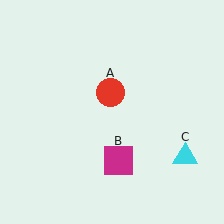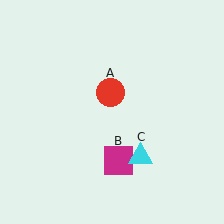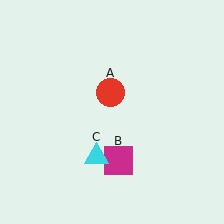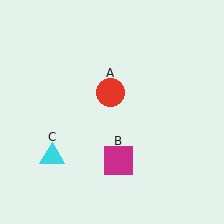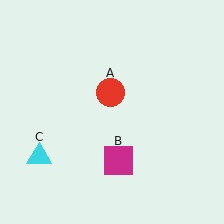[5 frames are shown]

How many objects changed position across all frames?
1 object changed position: cyan triangle (object C).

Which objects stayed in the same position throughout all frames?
Red circle (object A) and magenta square (object B) remained stationary.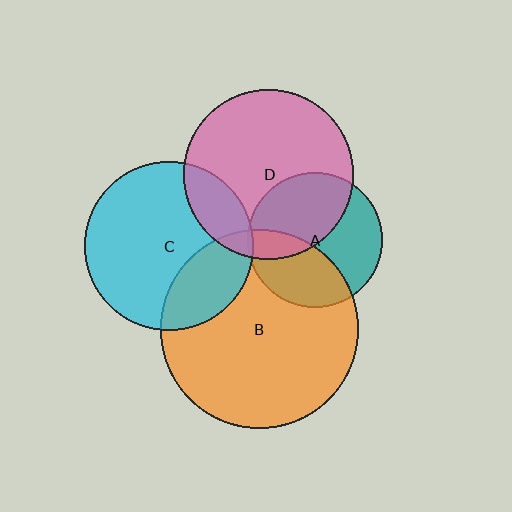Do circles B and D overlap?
Yes.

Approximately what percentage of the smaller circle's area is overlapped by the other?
Approximately 10%.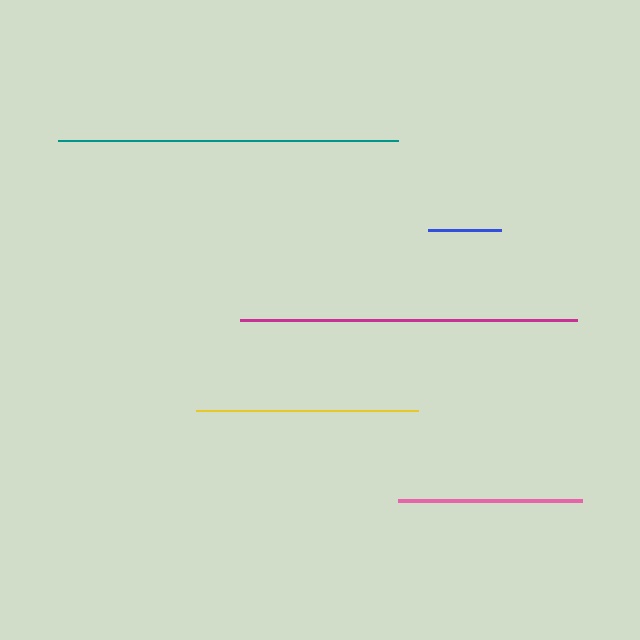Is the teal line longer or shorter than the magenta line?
The teal line is longer than the magenta line.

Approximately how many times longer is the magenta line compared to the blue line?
The magenta line is approximately 4.6 times the length of the blue line.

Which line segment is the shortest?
The blue line is the shortest at approximately 74 pixels.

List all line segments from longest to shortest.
From longest to shortest: teal, magenta, yellow, pink, blue.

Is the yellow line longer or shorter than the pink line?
The yellow line is longer than the pink line.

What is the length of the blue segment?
The blue segment is approximately 74 pixels long.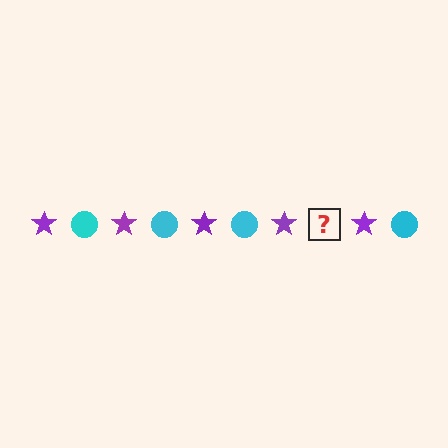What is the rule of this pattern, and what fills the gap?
The rule is that the pattern alternates between purple star and cyan circle. The gap should be filled with a cyan circle.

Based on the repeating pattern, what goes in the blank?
The blank should be a cyan circle.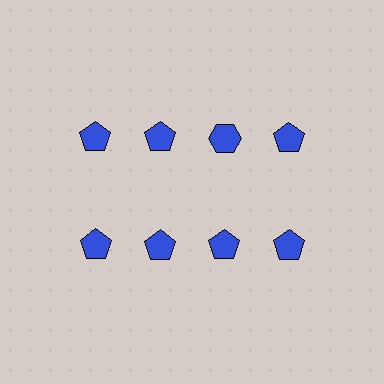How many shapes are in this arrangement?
There are 8 shapes arranged in a grid pattern.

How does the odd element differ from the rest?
It has a different shape: hexagon instead of pentagon.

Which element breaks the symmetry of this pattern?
The blue hexagon in the top row, center column breaks the symmetry. All other shapes are blue pentagons.